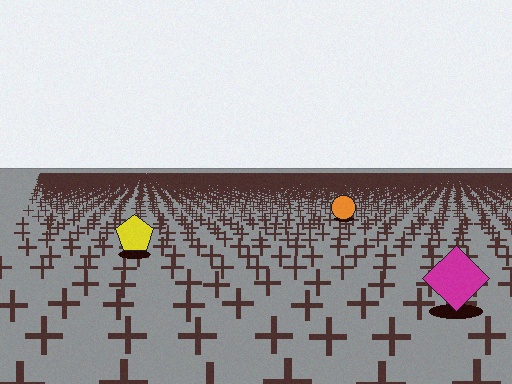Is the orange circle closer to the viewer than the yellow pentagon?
No. The yellow pentagon is closer — you can tell from the texture gradient: the ground texture is coarser near it.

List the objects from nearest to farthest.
From nearest to farthest: the magenta diamond, the yellow pentagon, the orange circle.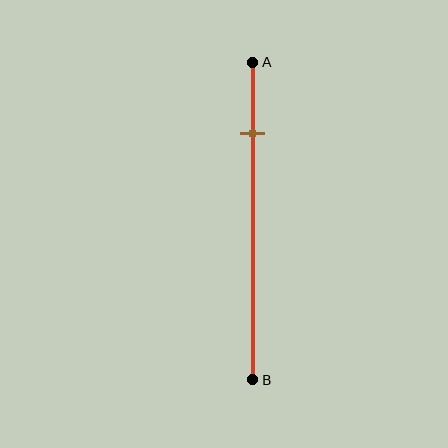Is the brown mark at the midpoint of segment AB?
No, the mark is at about 20% from A, not at the 50% midpoint.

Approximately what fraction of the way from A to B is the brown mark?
The brown mark is approximately 20% of the way from A to B.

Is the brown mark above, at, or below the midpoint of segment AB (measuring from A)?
The brown mark is above the midpoint of segment AB.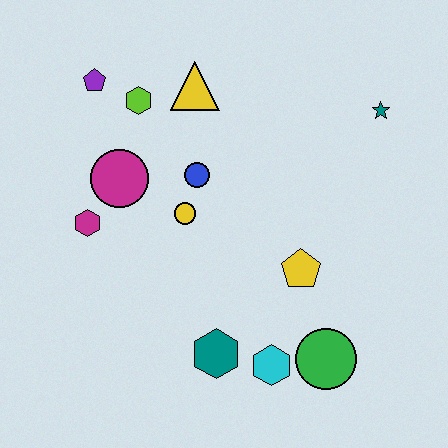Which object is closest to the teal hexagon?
The cyan hexagon is closest to the teal hexagon.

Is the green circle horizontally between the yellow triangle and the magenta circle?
No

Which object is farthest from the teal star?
The magenta hexagon is farthest from the teal star.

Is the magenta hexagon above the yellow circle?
No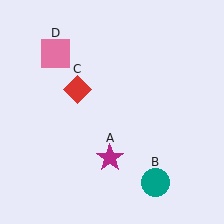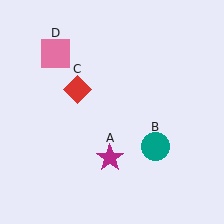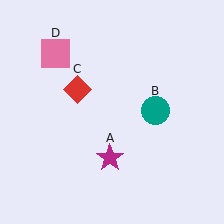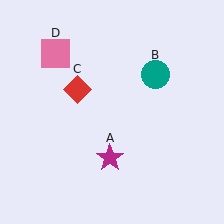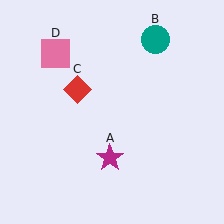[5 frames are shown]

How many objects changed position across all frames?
1 object changed position: teal circle (object B).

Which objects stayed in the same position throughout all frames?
Magenta star (object A) and red diamond (object C) and pink square (object D) remained stationary.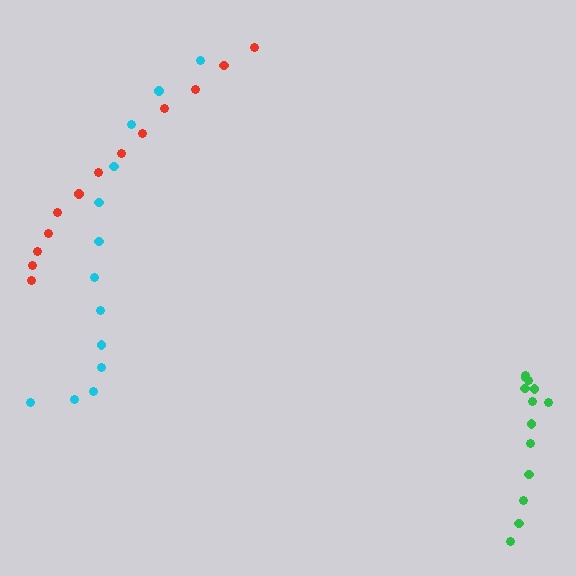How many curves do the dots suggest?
There are 3 distinct paths.